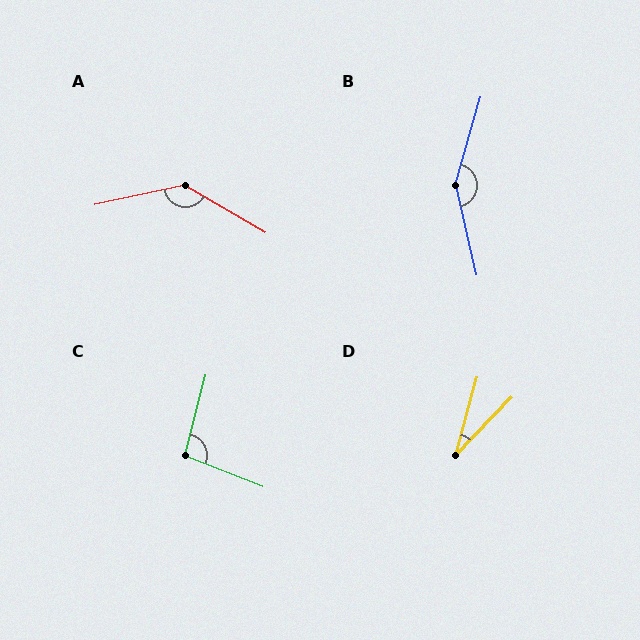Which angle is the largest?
B, at approximately 151 degrees.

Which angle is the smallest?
D, at approximately 28 degrees.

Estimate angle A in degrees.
Approximately 138 degrees.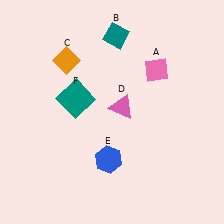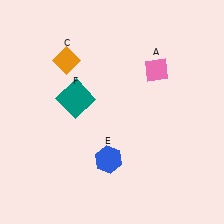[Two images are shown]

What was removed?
The teal diamond (B), the pink triangle (D) were removed in Image 2.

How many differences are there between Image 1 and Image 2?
There are 2 differences between the two images.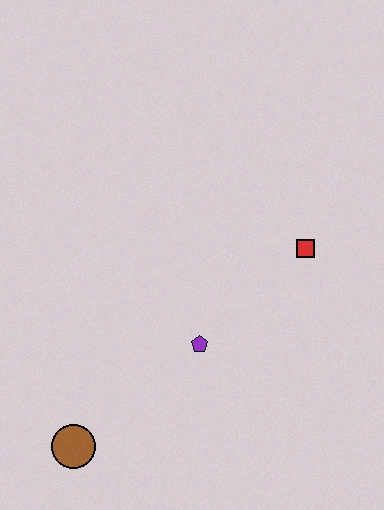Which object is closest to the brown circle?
The purple pentagon is closest to the brown circle.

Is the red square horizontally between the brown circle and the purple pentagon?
No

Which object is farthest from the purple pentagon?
The brown circle is farthest from the purple pentagon.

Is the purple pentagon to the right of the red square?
No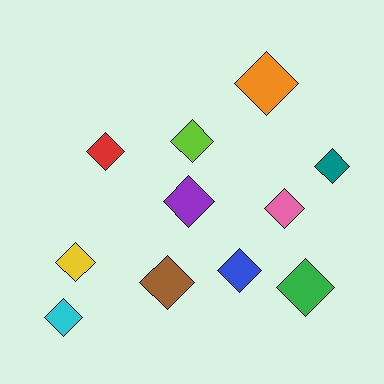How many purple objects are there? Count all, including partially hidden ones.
There is 1 purple object.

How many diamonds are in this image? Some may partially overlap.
There are 11 diamonds.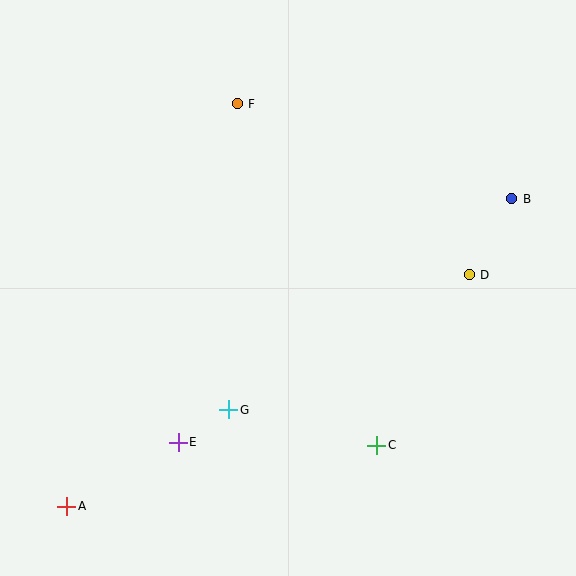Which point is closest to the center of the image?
Point G at (229, 410) is closest to the center.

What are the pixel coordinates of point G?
Point G is at (229, 410).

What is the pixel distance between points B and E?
The distance between B and E is 413 pixels.